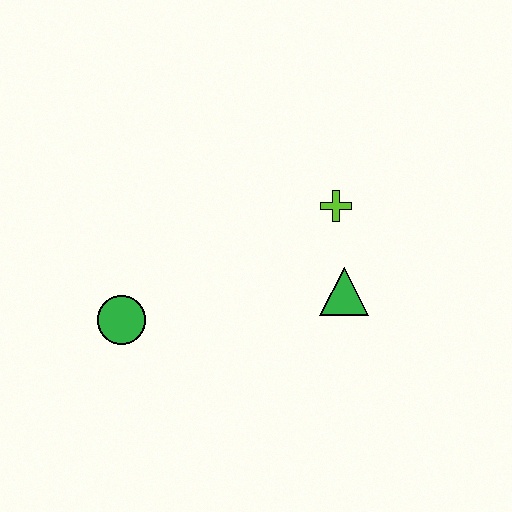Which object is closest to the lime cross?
The green triangle is closest to the lime cross.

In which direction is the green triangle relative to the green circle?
The green triangle is to the right of the green circle.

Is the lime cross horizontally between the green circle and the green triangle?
Yes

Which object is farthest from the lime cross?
The green circle is farthest from the lime cross.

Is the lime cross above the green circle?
Yes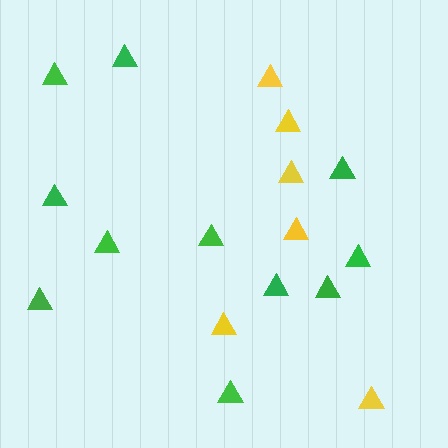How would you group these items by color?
There are 2 groups: one group of green triangles (11) and one group of yellow triangles (6).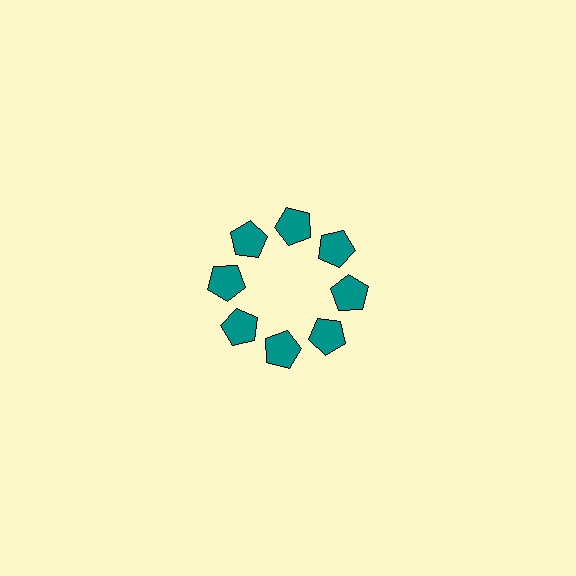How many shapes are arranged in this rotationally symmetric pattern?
There are 8 shapes, arranged in 8 groups of 1.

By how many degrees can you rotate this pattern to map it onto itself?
The pattern maps onto itself every 45 degrees of rotation.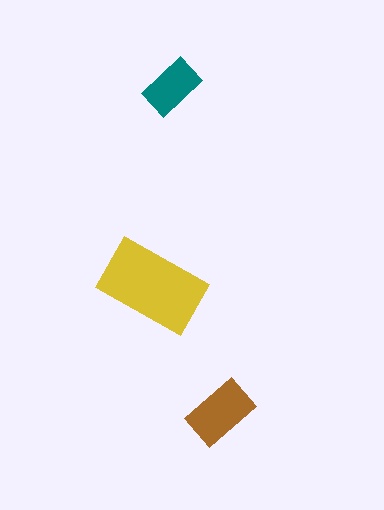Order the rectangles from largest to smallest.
the yellow one, the brown one, the teal one.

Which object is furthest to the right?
The brown rectangle is rightmost.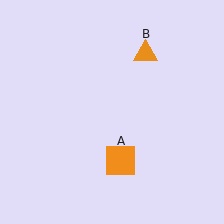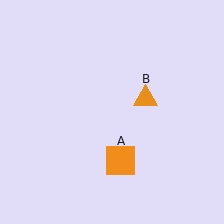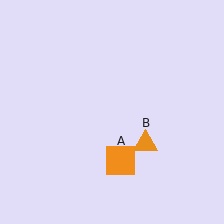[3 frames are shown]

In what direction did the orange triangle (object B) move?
The orange triangle (object B) moved down.